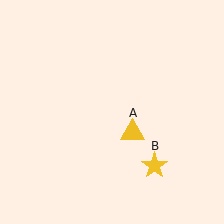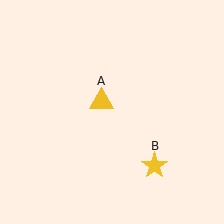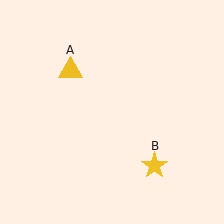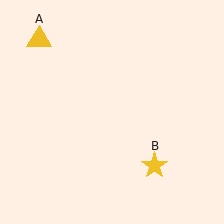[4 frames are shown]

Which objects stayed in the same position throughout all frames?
Yellow star (object B) remained stationary.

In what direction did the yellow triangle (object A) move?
The yellow triangle (object A) moved up and to the left.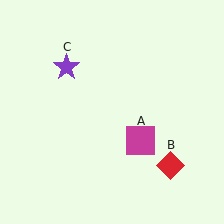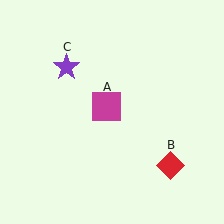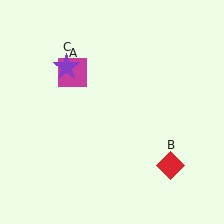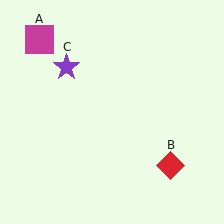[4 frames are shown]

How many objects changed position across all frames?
1 object changed position: magenta square (object A).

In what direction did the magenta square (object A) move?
The magenta square (object A) moved up and to the left.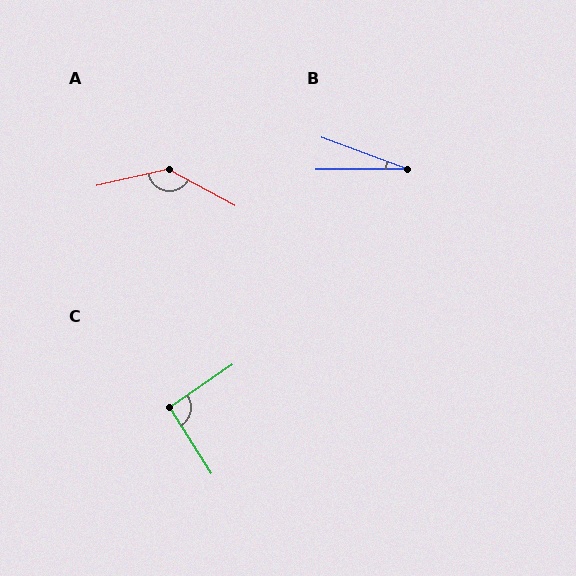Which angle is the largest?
A, at approximately 139 degrees.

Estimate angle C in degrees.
Approximately 92 degrees.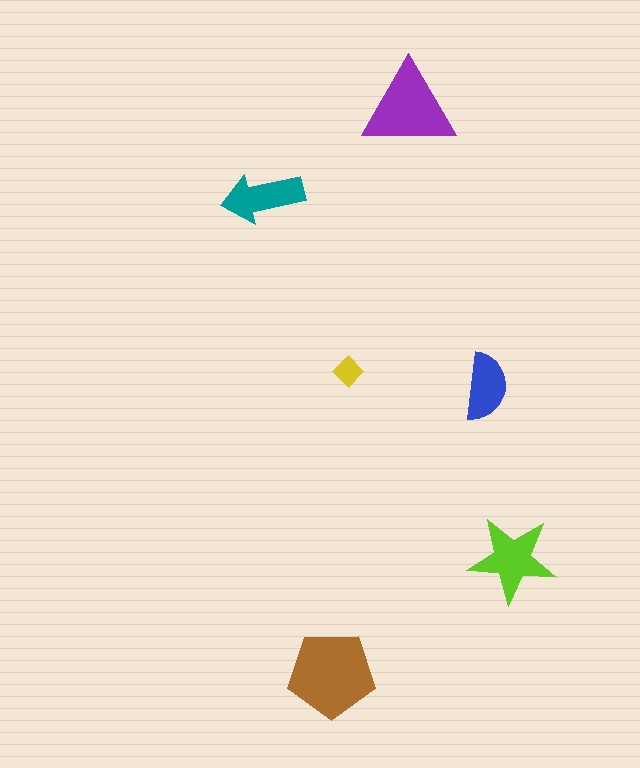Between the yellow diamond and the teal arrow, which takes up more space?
The teal arrow.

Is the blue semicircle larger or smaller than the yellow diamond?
Larger.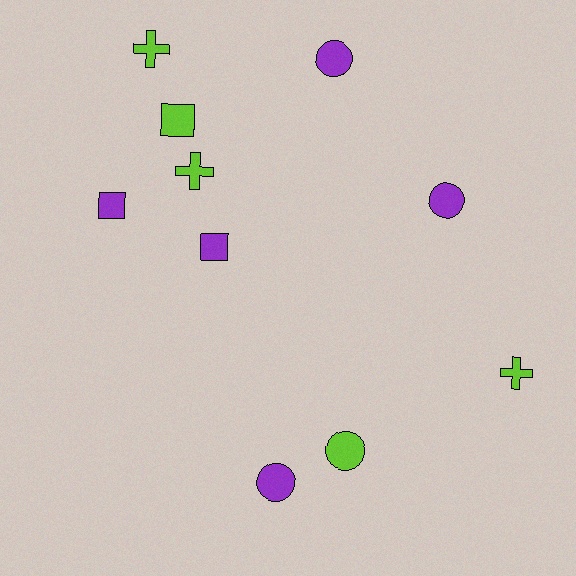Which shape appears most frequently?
Circle, with 4 objects.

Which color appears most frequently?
Lime, with 5 objects.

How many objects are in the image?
There are 10 objects.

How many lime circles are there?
There is 1 lime circle.